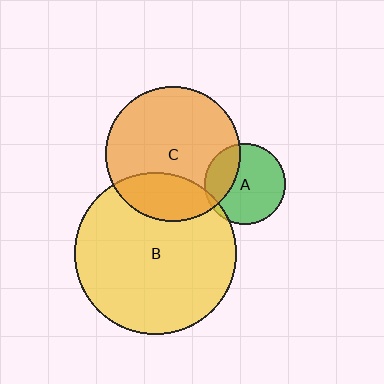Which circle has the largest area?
Circle B (yellow).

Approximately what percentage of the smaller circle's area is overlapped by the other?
Approximately 5%.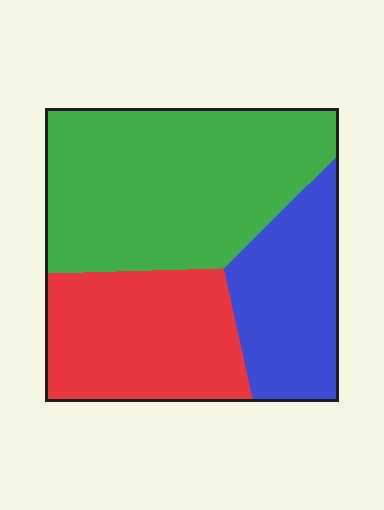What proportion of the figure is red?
Red takes up about one third (1/3) of the figure.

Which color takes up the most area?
Green, at roughly 45%.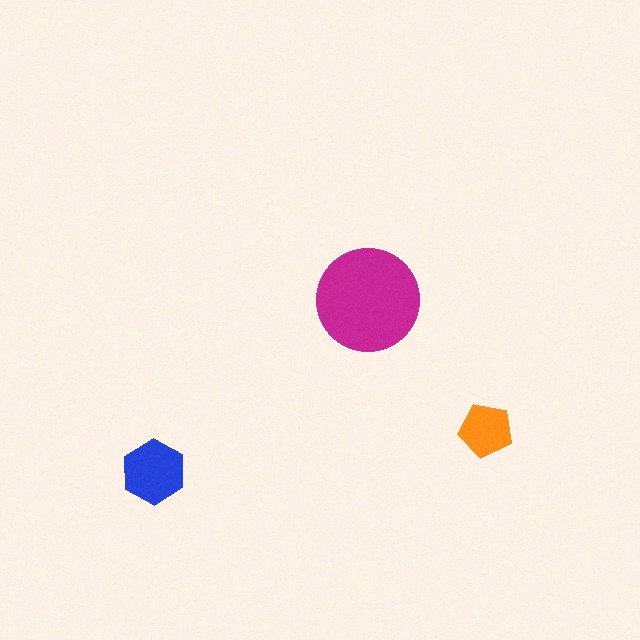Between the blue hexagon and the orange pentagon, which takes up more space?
The blue hexagon.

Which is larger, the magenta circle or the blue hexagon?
The magenta circle.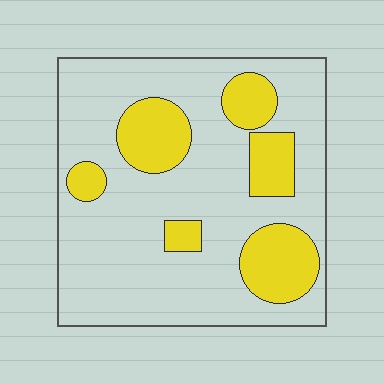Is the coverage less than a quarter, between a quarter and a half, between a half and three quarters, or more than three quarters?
Less than a quarter.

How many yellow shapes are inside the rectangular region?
6.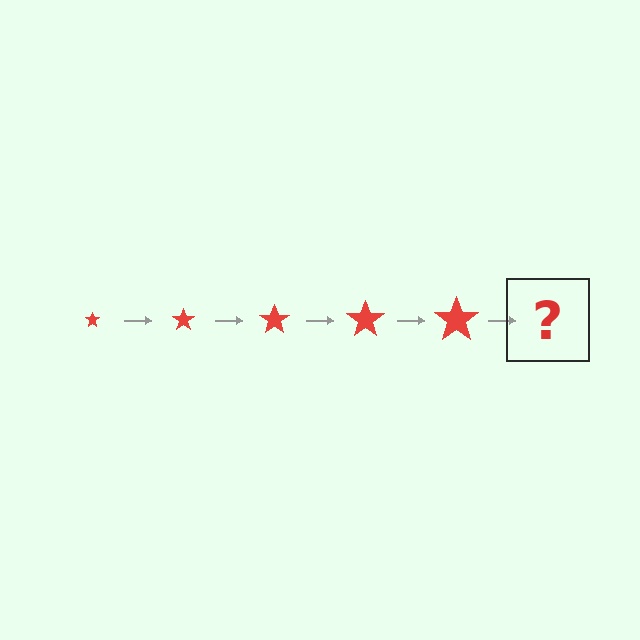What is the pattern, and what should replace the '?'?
The pattern is that the star gets progressively larger each step. The '?' should be a red star, larger than the previous one.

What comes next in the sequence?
The next element should be a red star, larger than the previous one.